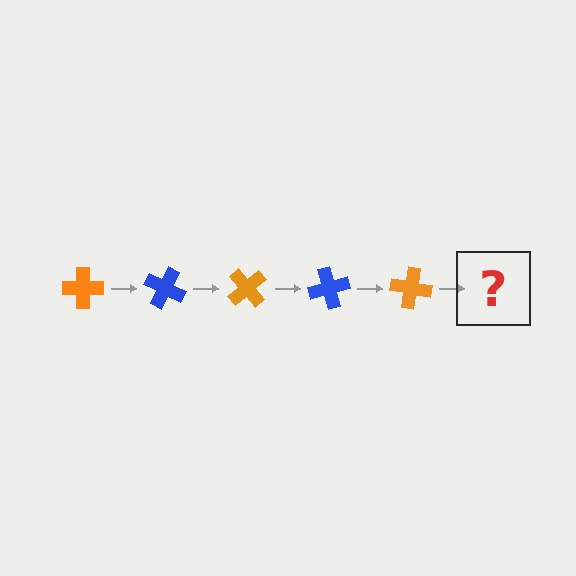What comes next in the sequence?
The next element should be a blue cross, rotated 125 degrees from the start.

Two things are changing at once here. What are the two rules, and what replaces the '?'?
The two rules are that it rotates 25 degrees each step and the color cycles through orange and blue. The '?' should be a blue cross, rotated 125 degrees from the start.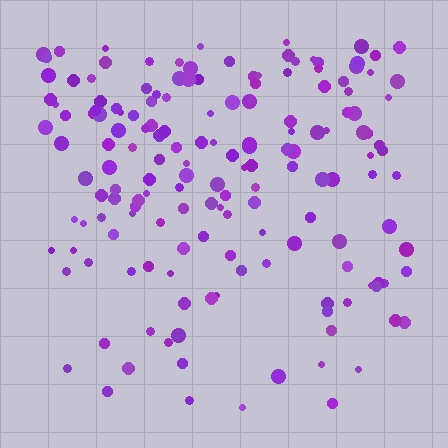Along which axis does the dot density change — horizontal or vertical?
Vertical.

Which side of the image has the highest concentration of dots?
The top.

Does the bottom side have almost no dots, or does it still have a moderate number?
Still a moderate number, just noticeably fewer than the top.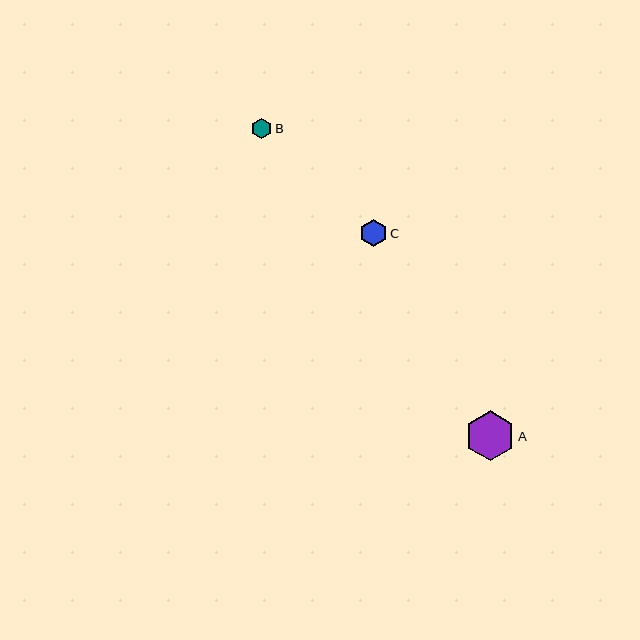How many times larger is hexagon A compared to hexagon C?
Hexagon A is approximately 1.9 times the size of hexagon C.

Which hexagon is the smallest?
Hexagon B is the smallest with a size of approximately 20 pixels.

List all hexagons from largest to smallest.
From largest to smallest: A, C, B.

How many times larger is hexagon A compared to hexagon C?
Hexagon A is approximately 1.9 times the size of hexagon C.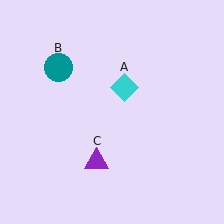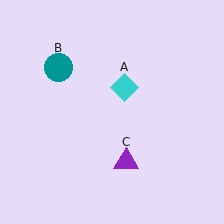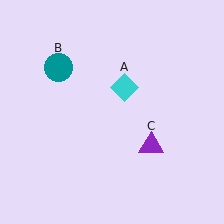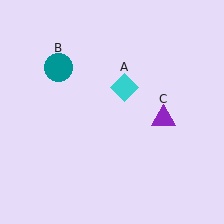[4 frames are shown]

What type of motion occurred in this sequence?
The purple triangle (object C) rotated counterclockwise around the center of the scene.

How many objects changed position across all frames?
1 object changed position: purple triangle (object C).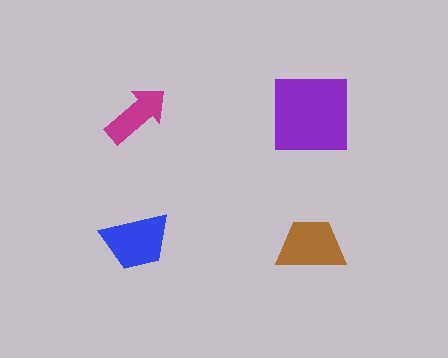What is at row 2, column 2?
A brown trapezoid.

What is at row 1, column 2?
A purple square.